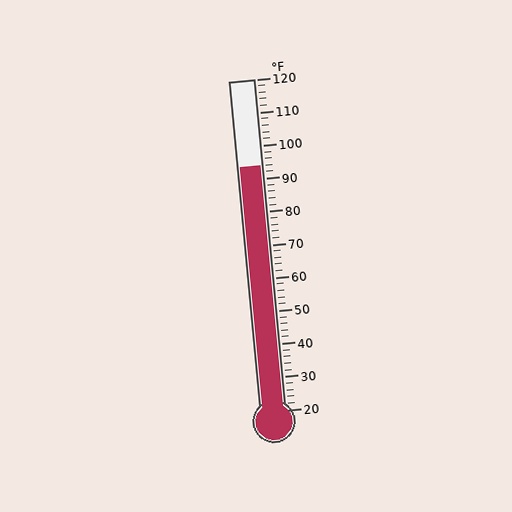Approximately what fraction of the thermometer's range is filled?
The thermometer is filled to approximately 75% of its range.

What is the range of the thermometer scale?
The thermometer scale ranges from 20°F to 120°F.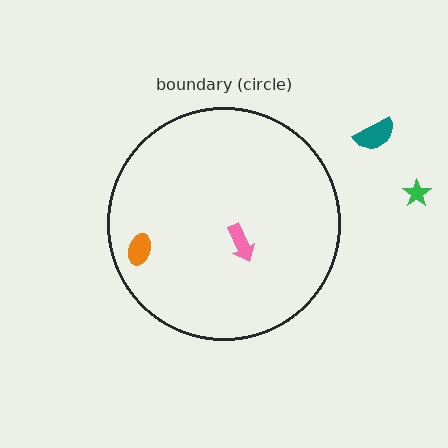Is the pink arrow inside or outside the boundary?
Inside.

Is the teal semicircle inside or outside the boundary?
Outside.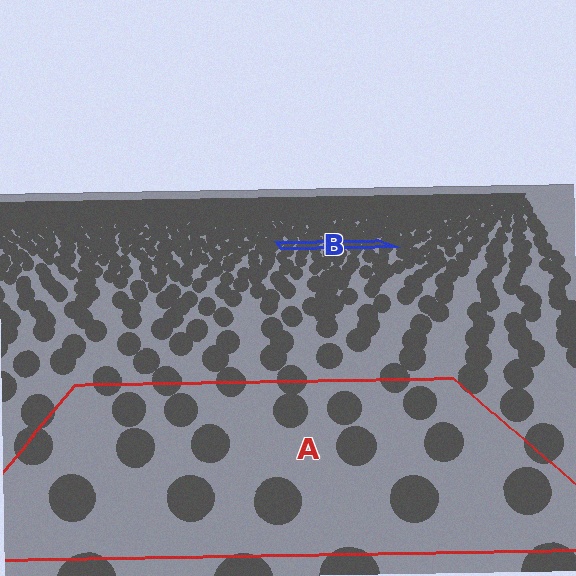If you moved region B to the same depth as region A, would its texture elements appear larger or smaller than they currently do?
They would appear larger. At a closer depth, the same texture elements are projected at a bigger on-screen size.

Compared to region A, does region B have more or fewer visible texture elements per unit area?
Region B has more texture elements per unit area — they are packed more densely because it is farther away.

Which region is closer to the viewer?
Region A is closer. The texture elements there are larger and more spread out.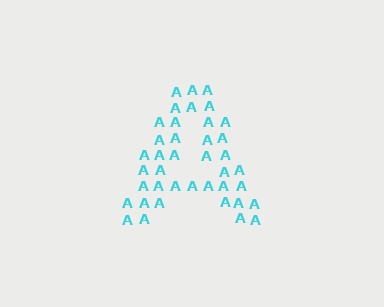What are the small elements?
The small elements are letter A's.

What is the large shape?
The large shape is the letter A.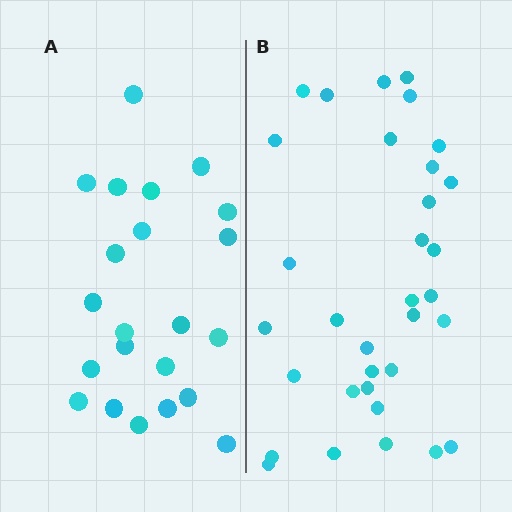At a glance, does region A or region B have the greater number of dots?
Region B (the right region) has more dots.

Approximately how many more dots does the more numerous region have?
Region B has roughly 12 or so more dots than region A.